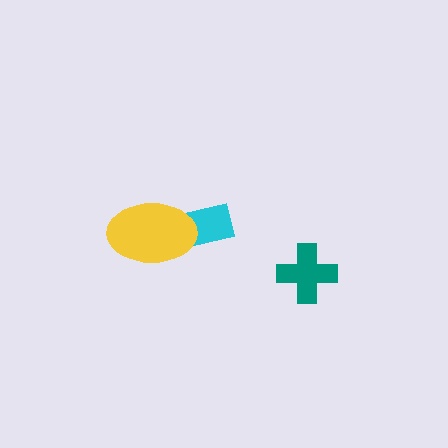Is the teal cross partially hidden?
No, no other shape covers it.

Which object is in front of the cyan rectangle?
The yellow ellipse is in front of the cyan rectangle.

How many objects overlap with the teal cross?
0 objects overlap with the teal cross.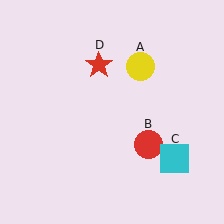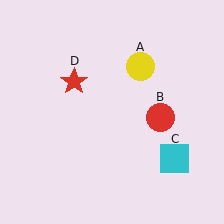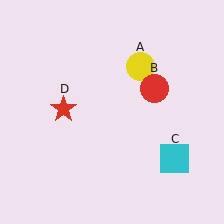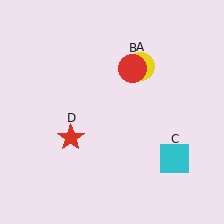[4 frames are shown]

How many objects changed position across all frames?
2 objects changed position: red circle (object B), red star (object D).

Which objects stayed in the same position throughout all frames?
Yellow circle (object A) and cyan square (object C) remained stationary.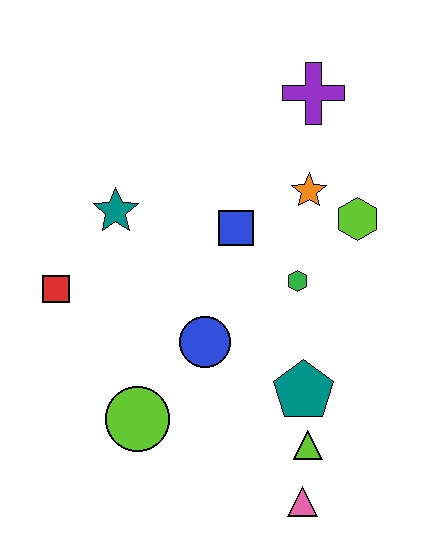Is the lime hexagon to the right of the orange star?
Yes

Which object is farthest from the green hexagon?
The red square is farthest from the green hexagon.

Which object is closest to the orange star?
The lime hexagon is closest to the orange star.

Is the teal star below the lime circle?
No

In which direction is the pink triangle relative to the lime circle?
The pink triangle is to the right of the lime circle.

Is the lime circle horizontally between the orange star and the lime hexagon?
No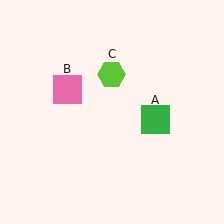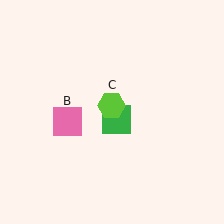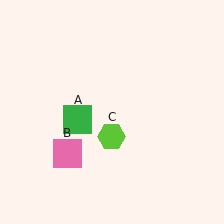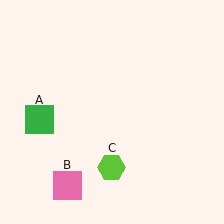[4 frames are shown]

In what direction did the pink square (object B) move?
The pink square (object B) moved down.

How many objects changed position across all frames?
3 objects changed position: green square (object A), pink square (object B), lime hexagon (object C).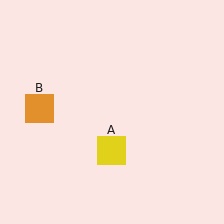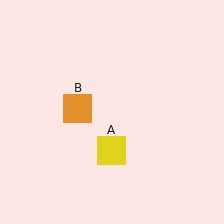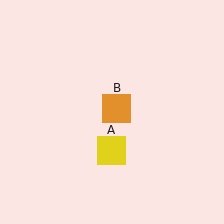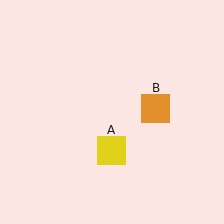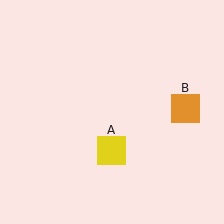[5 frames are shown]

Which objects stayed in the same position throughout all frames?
Yellow square (object A) remained stationary.